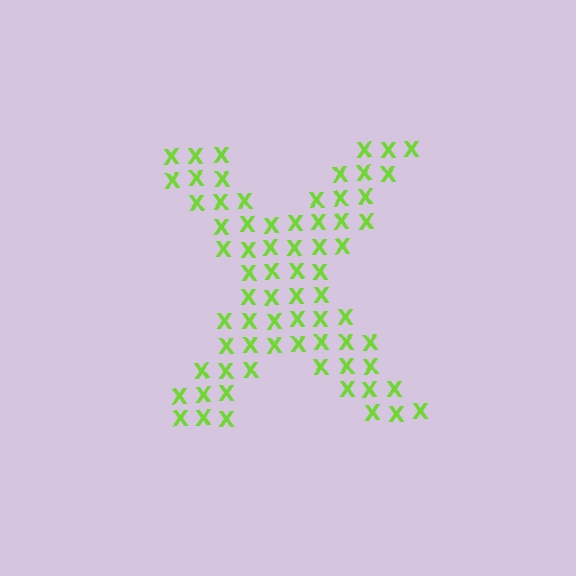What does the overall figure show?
The overall figure shows the letter X.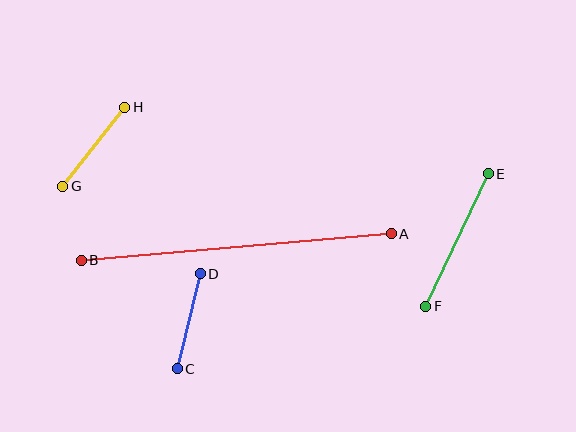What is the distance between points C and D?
The distance is approximately 98 pixels.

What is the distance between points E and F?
The distance is approximately 147 pixels.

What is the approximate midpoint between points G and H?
The midpoint is at approximately (94, 147) pixels.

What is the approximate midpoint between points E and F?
The midpoint is at approximately (457, 240) pixels.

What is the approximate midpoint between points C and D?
The midpoint is at approximately (189, 321) pixels.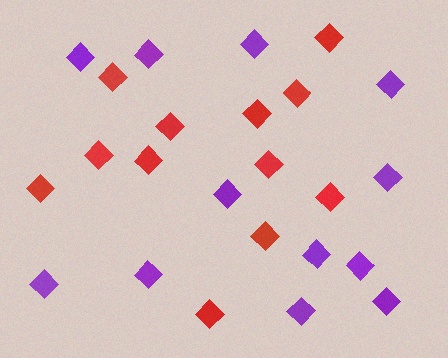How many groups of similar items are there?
There are 2 groups: one group of purple diamonds (12) and one group of red diamonds (12).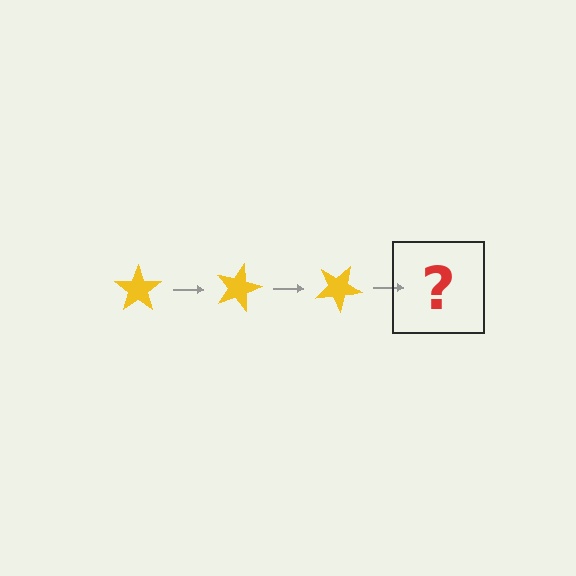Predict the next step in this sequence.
The next step is a yellow star rotated 45 degrees.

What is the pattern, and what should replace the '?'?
The pattern is that the star rotates 15 degrees each step. The '?' should be a yellow star rotated 45 degrees.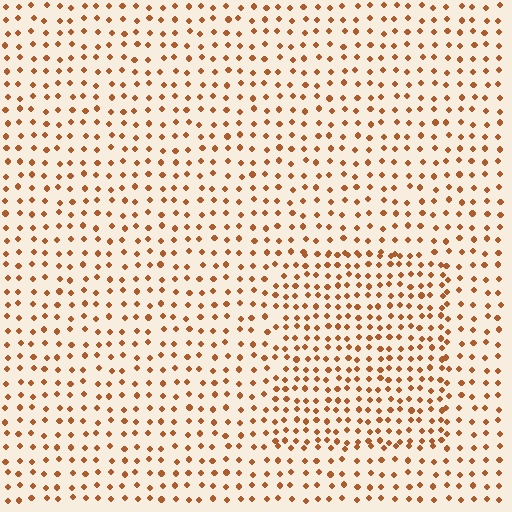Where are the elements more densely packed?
The elements are more densely packed inside the rectangle boundary.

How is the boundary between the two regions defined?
The boundary is defined by a change in element density (approximately 1.6x ratio). All elements are the same color, size, and shape.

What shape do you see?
I see a rectangle.